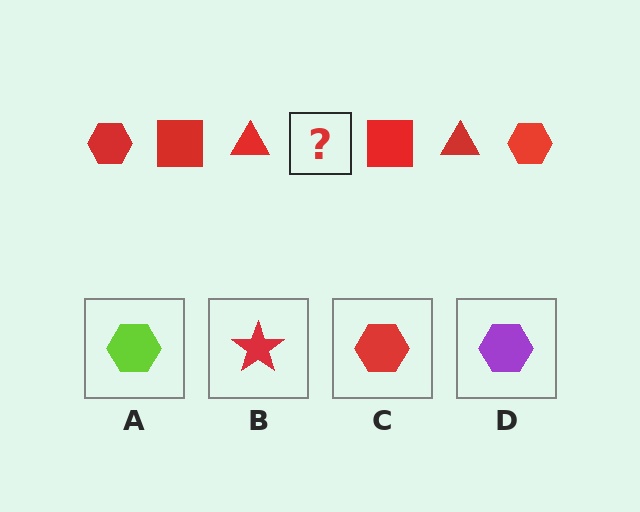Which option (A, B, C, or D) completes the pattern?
C.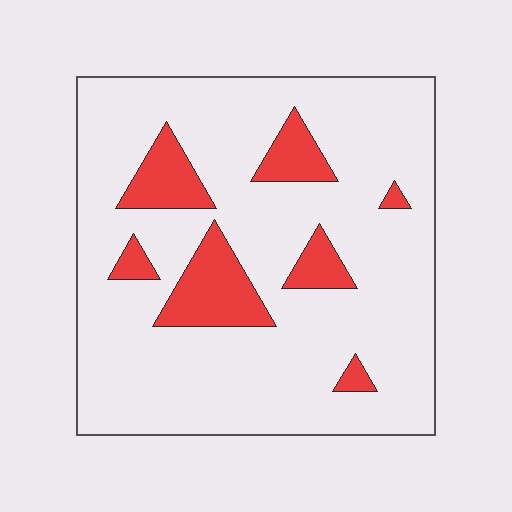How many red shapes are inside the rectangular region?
7.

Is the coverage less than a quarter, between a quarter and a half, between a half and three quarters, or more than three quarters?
Less than a quarter.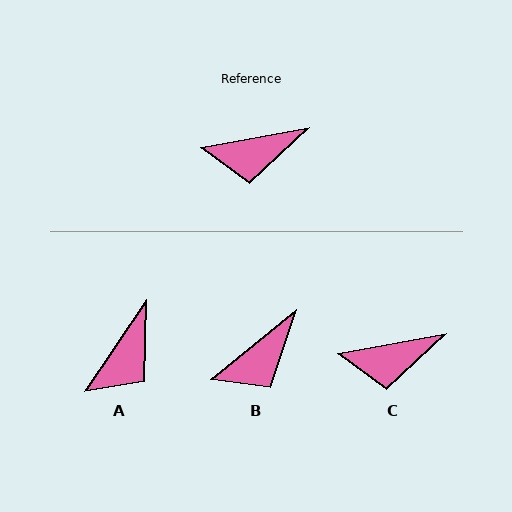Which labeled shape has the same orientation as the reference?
C.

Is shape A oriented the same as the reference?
No, it is off by about 45 degrees.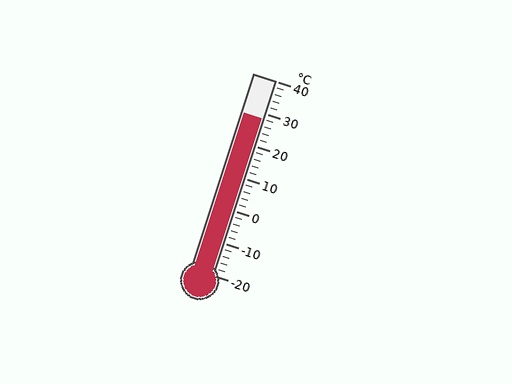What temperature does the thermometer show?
The thermometer shows approximately 28°C.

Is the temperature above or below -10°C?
The temperature is above -10°C.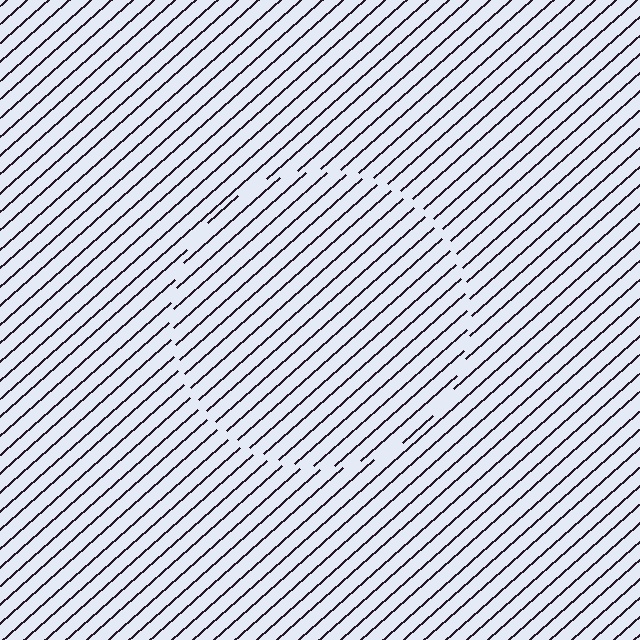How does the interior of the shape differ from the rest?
The interior of the shape contains the same grating, shifted by half a period — the contour is defined by the phase discontinuity where line-ends from the inner and outer gratings abut.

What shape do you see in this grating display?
An illusory circle. The interior of the shape contains the same grating, shifted by half a period — the contour is defined by the phase discontinuity where line-ends from the inner and outer gratings abut.